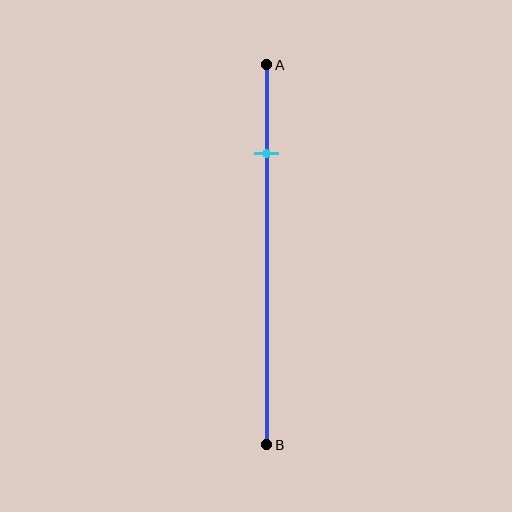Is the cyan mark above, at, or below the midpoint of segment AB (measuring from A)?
The cyan mark is above the midpoint of segment AB.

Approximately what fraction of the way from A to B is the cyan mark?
The cyan mark is approximately 25% of the way from A to B.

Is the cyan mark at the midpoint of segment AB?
No, the mark is at about 25% from A, not at the 50% midpoint.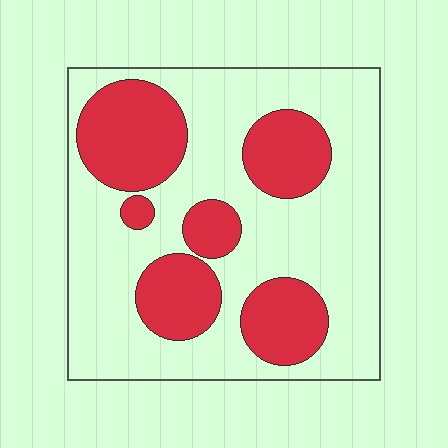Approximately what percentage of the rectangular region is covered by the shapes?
Approximately 35%.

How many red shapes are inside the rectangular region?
6.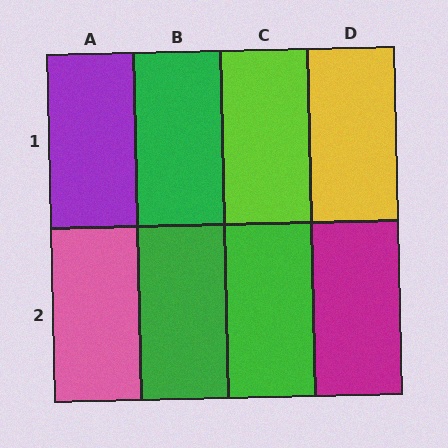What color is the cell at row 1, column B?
Green.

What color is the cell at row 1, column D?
Yellow.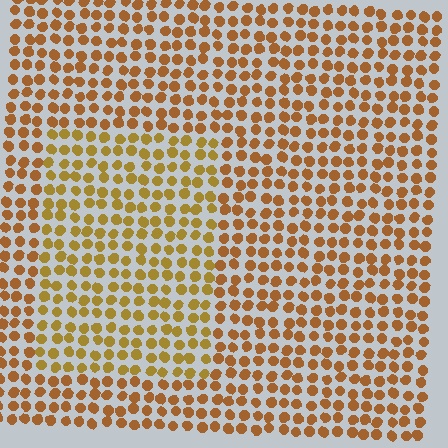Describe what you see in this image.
The image is filled with small brown elements in a uniform arrangement. A rectangle-shaped region is visible where the elements are tinted to a slightly different hue, forming a subtle color boundary.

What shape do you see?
I see a rectangle.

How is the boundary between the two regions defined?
The boundary is defined purely by a slight shift in hue (about 19 degrees). Spacing, size, and orientation are identical on both sides.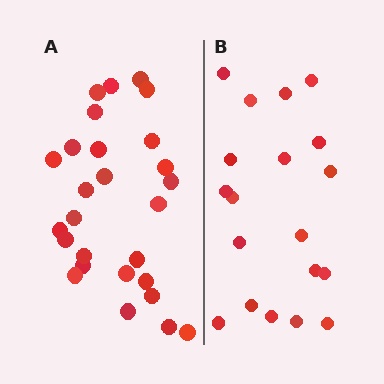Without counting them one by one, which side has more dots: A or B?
Region A (the left region) has more dots.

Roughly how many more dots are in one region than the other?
Region A has roughly 8 or so more dots than region B.